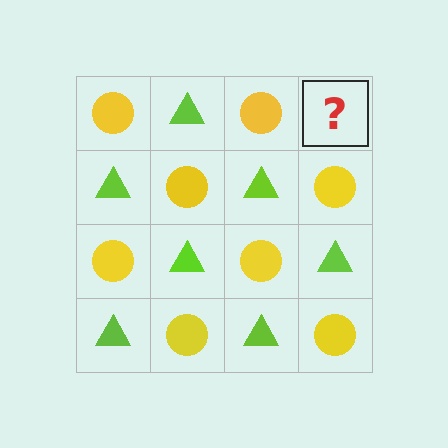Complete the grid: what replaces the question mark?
The question mark should be replaced with a lime triangle.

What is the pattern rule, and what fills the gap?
The rule is that it alternates yellow circle and lime triangle in a checkerboard pattern. The gap should be filled with a lime triangle.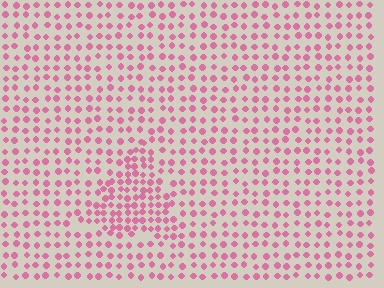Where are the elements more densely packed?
The elements are more densely packed inside the triangle boundary.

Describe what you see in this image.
The image contains small pink elements arranged at two different densities. A triangle-shaped region is visible where the elements are more densely packed than the surrounding area.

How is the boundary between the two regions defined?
The boundary is defined by a change in element density (approximately 1.8x ratio). All elements are the same color, size, and shape.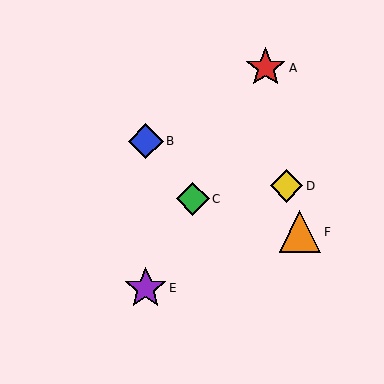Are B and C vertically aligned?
No, B is at x≈146 and C is at x≈193.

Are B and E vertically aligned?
Yes, both are at x≈146.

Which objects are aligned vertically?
Objects B, E are aligned vertically.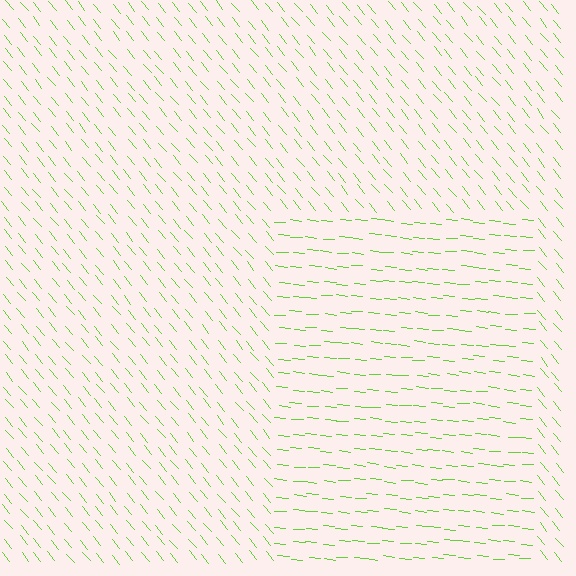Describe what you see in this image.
The image is filled with small lime line segments. A rectangle region in the image has lines oriented differently from the surrounding lines, creating a visible texture boundary.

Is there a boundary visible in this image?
Yes, there is a texture boundary formed by a change in line orientation.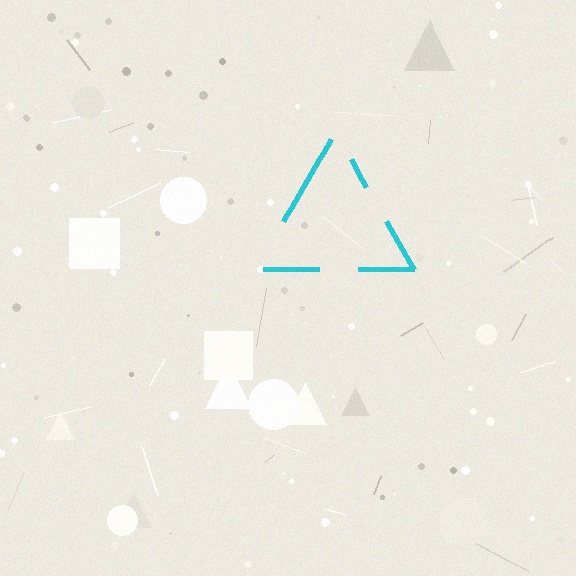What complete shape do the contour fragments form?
The contour fragments form a triangle.